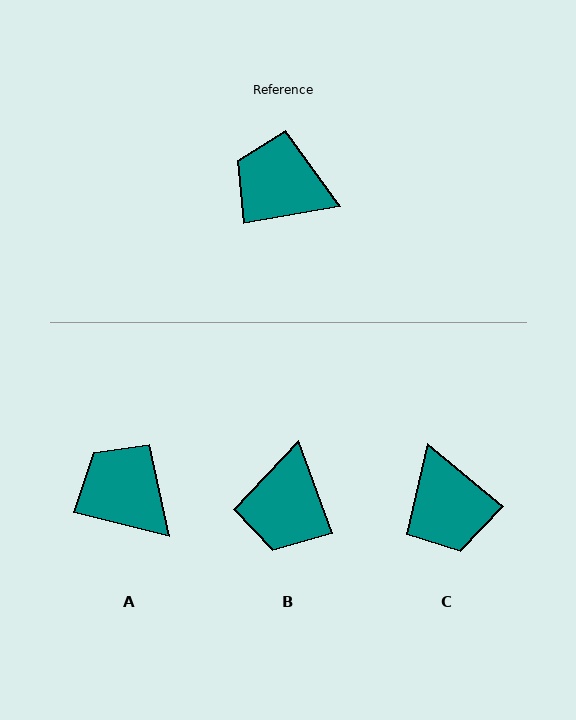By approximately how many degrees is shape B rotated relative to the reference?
Approximately 101 degrees counter-clockwise.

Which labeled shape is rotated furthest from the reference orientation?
C, about 131 degrees away.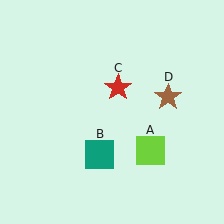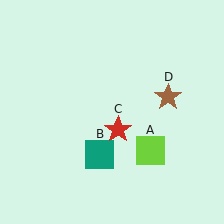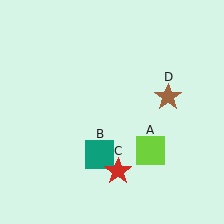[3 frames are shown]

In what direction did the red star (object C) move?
The red star (object C) moved down.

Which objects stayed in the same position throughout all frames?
Lime square (object A) and teal square (object B) and brown star (object D) remained stationary.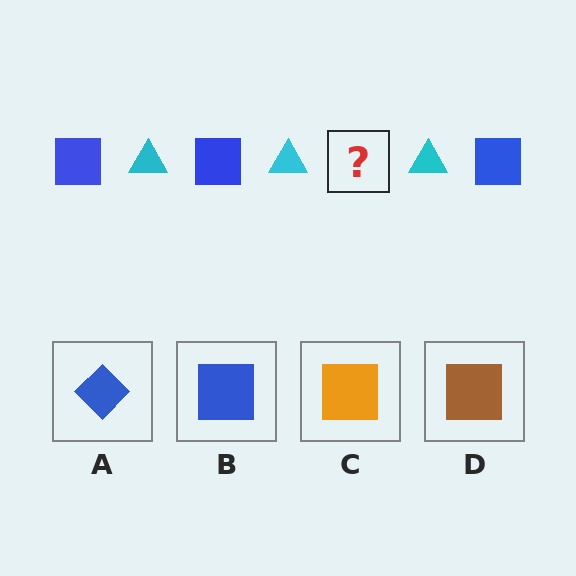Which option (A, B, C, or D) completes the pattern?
B.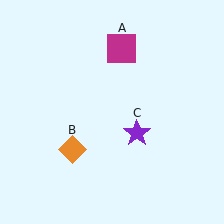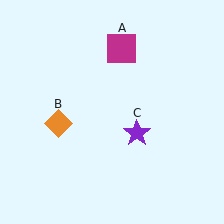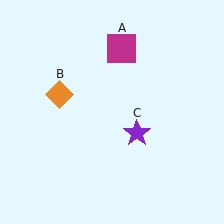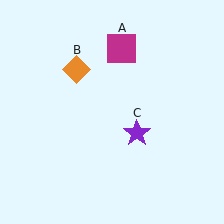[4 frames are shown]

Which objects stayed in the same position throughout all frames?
Magenta square (object A) and purple star (object C) remained stationary.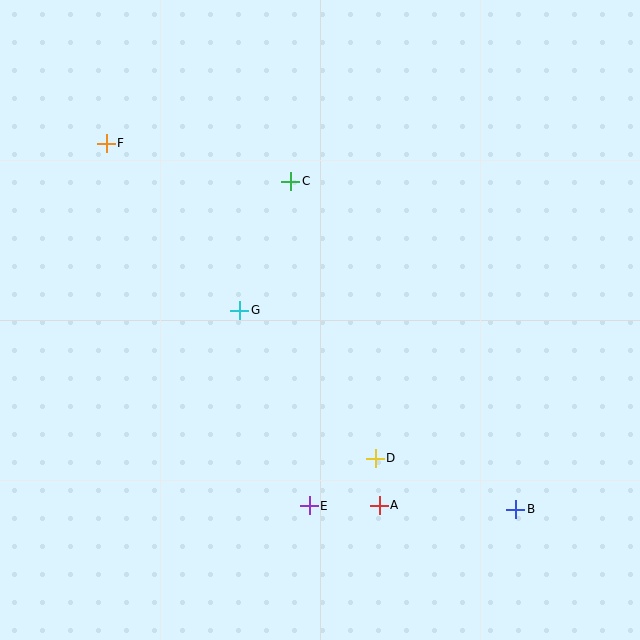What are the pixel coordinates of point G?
Point G is at (240, 310).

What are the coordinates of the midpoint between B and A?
The midpoint between B and A is at (447, 507).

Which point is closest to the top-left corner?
Point F is closest to the top-left corner.